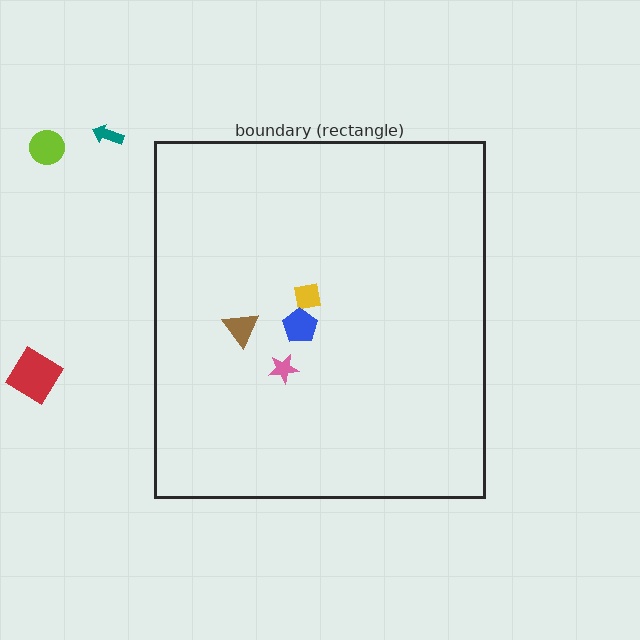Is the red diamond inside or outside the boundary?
Outside.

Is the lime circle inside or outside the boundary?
Outside.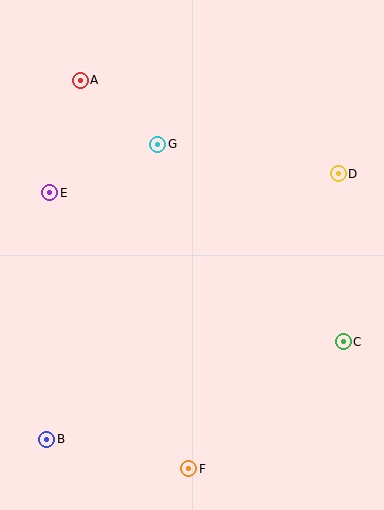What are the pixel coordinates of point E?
Point E is at (50, 193).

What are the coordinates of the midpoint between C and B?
The midpoint between C and B is at (195, 390).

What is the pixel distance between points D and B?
The distance between D and B is 394 pixels.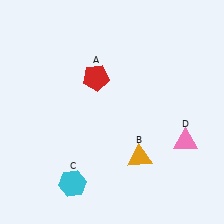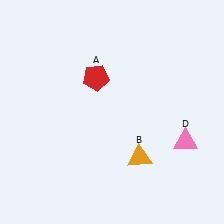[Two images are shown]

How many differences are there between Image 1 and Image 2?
There is 1 difference between the two images.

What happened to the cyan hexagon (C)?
The cyan hexagon (C) was removed in Image 2. It was in the bottom-left area of Image 1.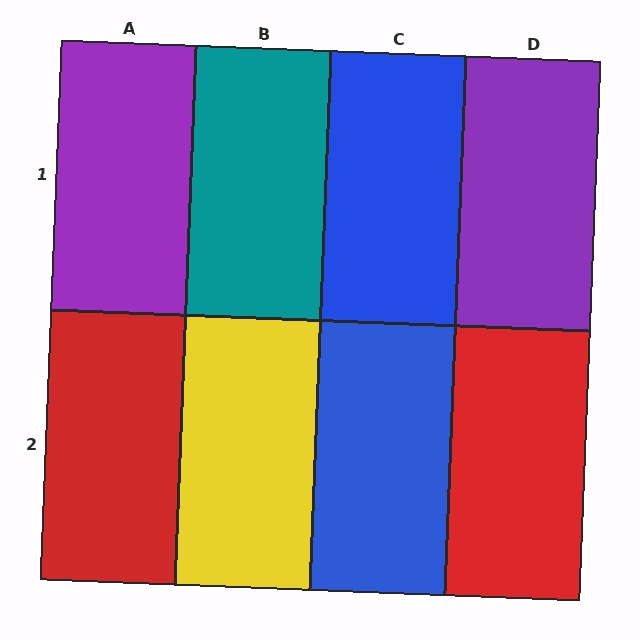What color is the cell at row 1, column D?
Purple.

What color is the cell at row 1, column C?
Blue.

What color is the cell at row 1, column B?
Teal.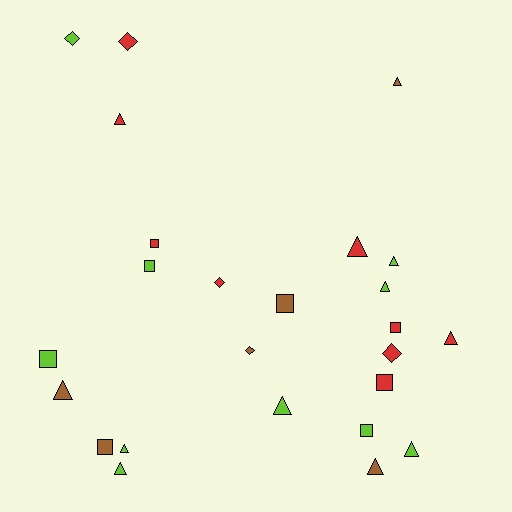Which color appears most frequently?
Lime, with 10 objects.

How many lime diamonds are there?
There is 1 lime diamond.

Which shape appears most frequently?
Triangle, with 12 objects.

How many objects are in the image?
There are 25 objects.